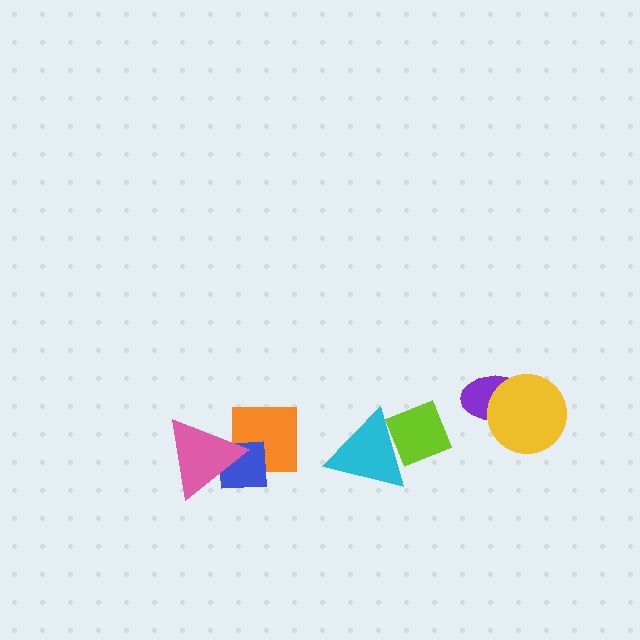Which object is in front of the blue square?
The pink triangle is in front of the blue square.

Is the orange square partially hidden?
Yes, it is partially covered by another shape.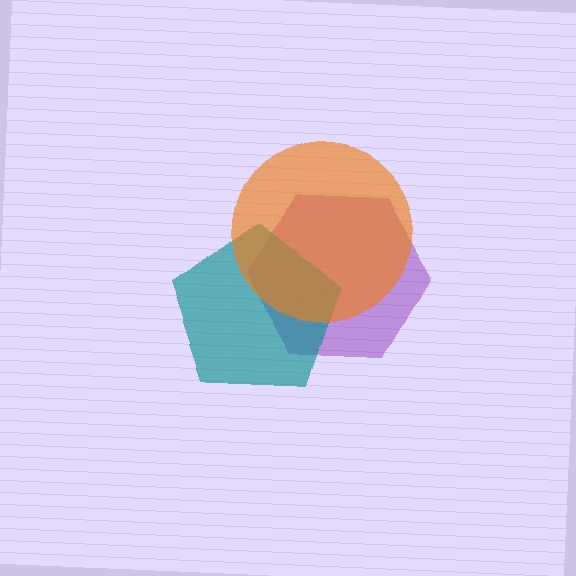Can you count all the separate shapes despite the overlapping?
Yes, there are 3 separate shapes.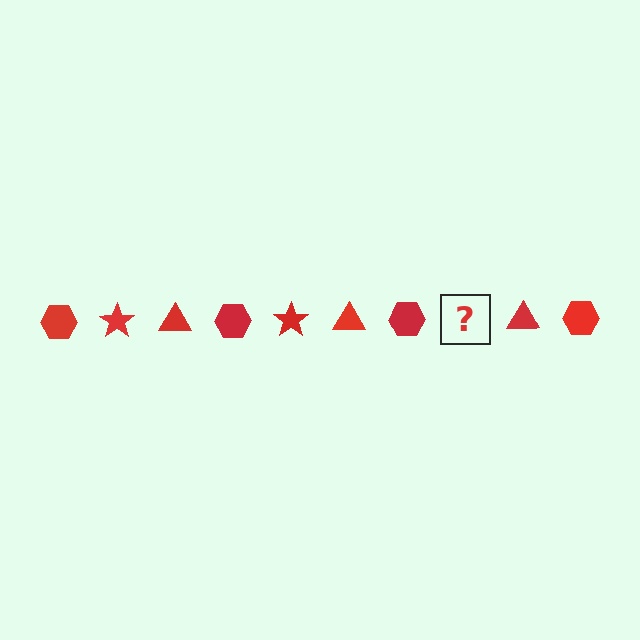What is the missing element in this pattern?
The missing element is a red star.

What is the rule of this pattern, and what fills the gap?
The rule is that the pattern cycles through hexagon, star, triangle shapes in red. The gap should be filled with a red star.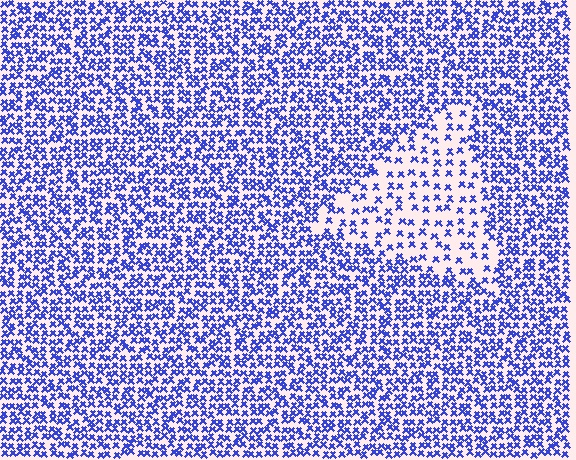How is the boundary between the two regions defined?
The boundary is defined by a change in element density (approximately 2.2x ratio). All elements are the same color, size, and shape.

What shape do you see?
I see a triangle.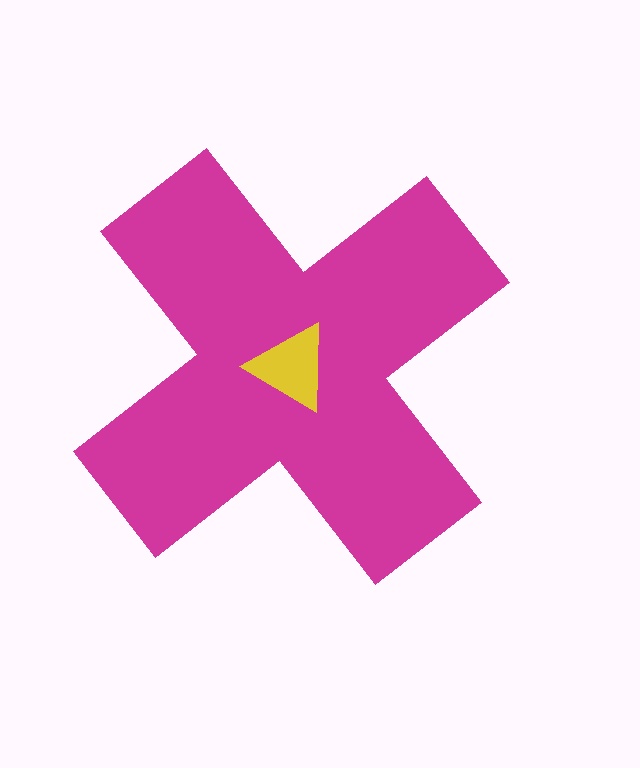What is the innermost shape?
The yellow triangle.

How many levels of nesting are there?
2.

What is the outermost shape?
The magenta cross.